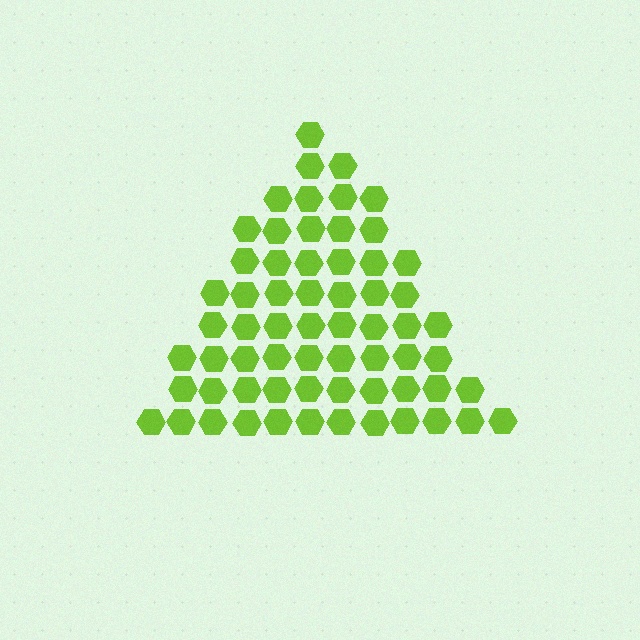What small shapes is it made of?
It is made of small hexagons.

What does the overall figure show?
The overall figure shows a triangle.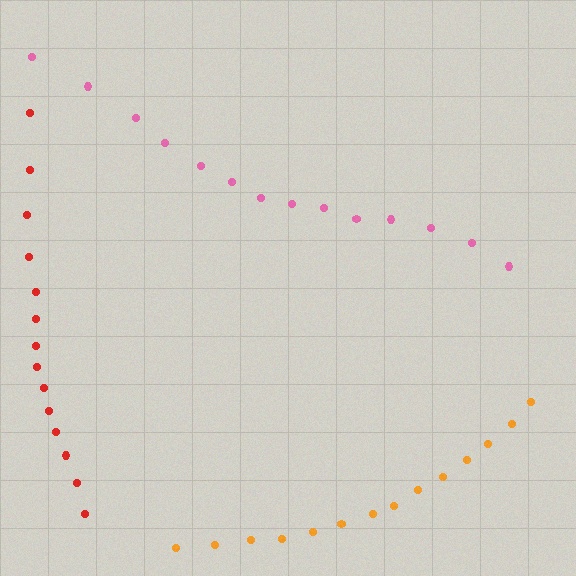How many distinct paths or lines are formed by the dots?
There are 3 distinct paths.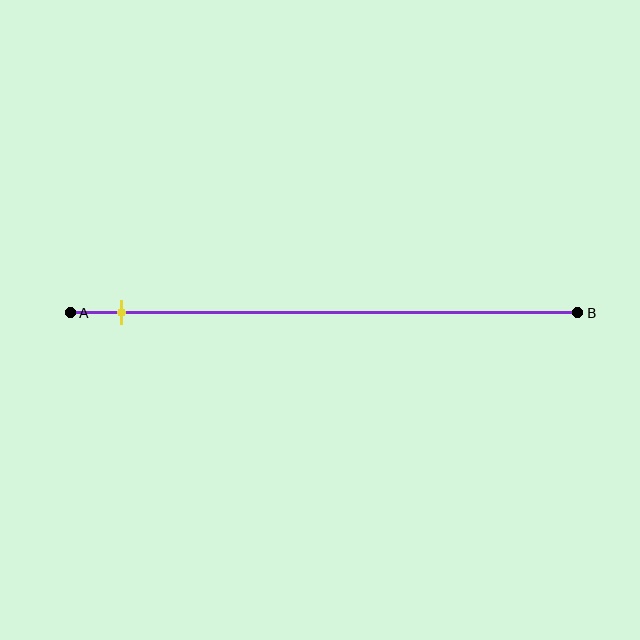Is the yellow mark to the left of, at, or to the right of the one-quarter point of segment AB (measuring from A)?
The yellow mark is to the left of the one-quarter point of segment AB.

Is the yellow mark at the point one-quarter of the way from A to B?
No, the mark is at about 10% from A, not at the 25% one-quarter point.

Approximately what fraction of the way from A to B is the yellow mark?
The yellow mark is approximately 10% of the way from A to B.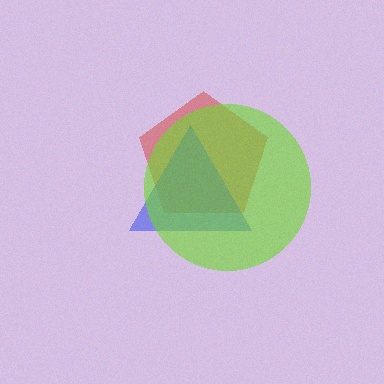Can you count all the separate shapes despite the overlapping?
Yes, there are 3 separate shapes.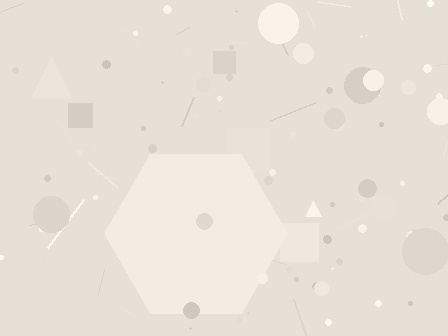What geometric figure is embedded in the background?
A hexagon is embedded in the background.